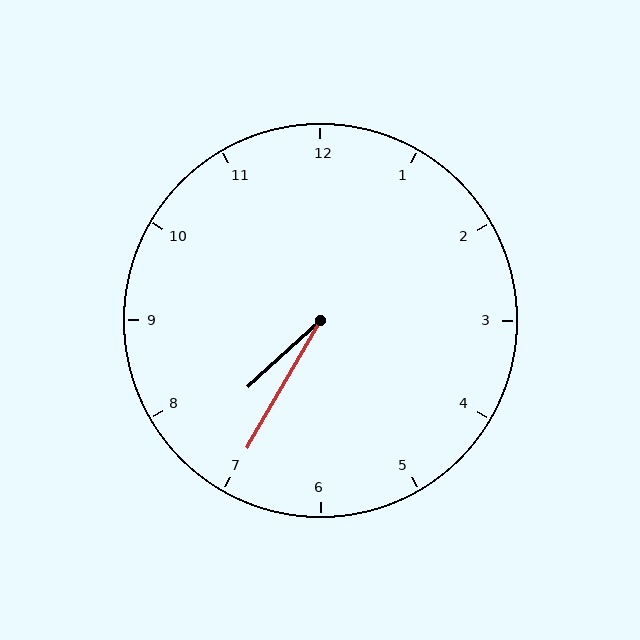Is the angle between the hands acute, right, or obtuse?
It is acute.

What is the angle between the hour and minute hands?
Approximately 18 degrees.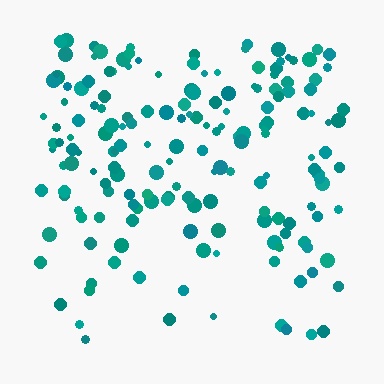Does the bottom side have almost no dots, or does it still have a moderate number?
Still a moderate number, just noticeably fewer than the top.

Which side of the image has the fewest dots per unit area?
The bottom.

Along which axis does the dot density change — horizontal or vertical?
Vertical.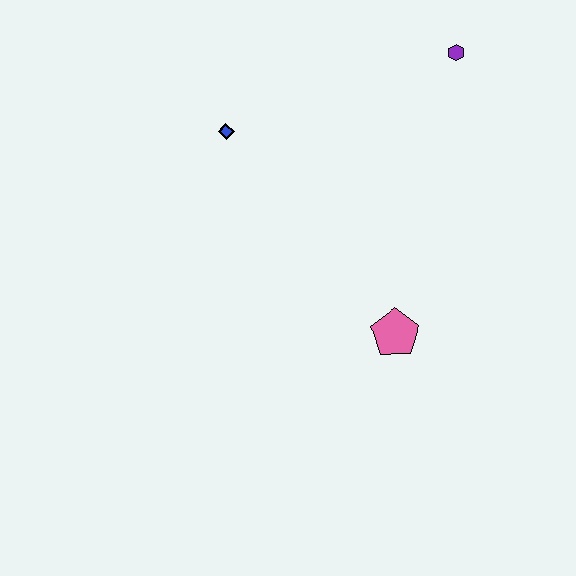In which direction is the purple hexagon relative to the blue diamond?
The purple hexagon is to the right of the blue diamond.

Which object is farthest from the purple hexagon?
The pink pentagon is farthest from the purple hexagon.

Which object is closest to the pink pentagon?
The blue diamond is closest to the pink pentagon.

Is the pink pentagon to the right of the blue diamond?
Yes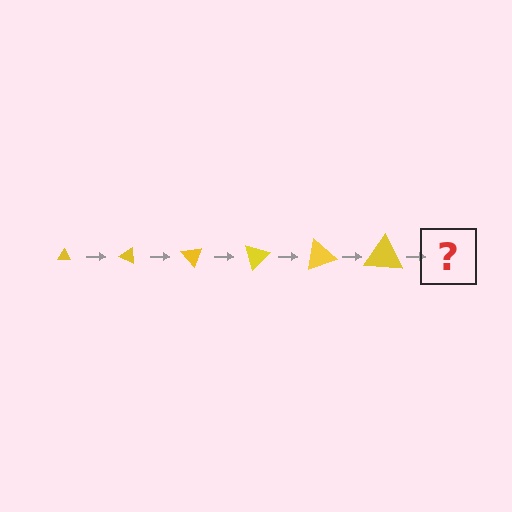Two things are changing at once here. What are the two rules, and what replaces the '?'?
The two rules are that the triangle grows larger each step and it rotates 25 degrees each step. The '?' should be a triangle, larger than the previous one and rotated 150 degrees from the start.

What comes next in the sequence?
The next element should be a triangle, larger than the previous one and rotated 150 degrees from the start.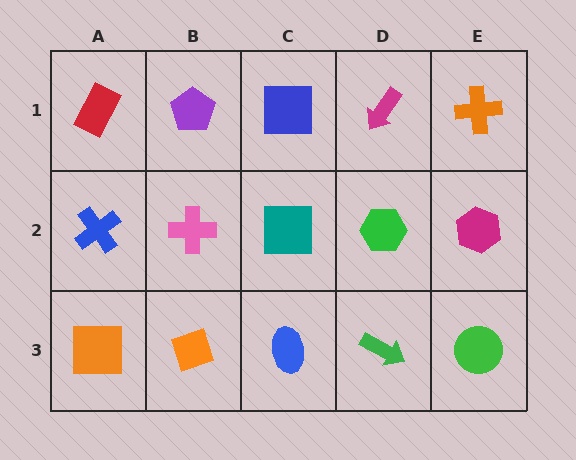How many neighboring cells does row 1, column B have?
3.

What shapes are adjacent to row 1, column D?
A green hexagon (row 2, column D), a blue square (row 1, column C), an orange cross (row 1, column E).